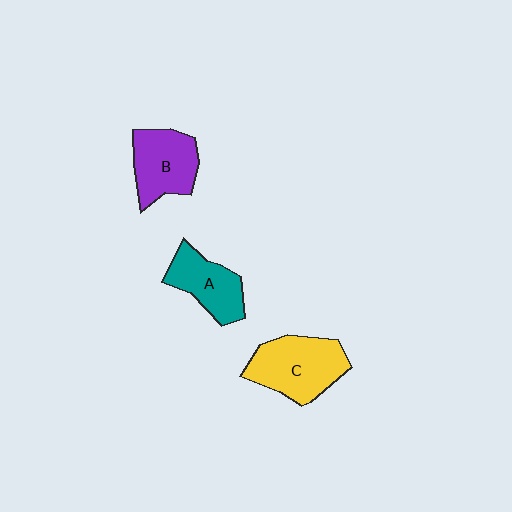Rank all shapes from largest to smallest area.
From largest to smallest: C (yellow), B (purple), A (teal).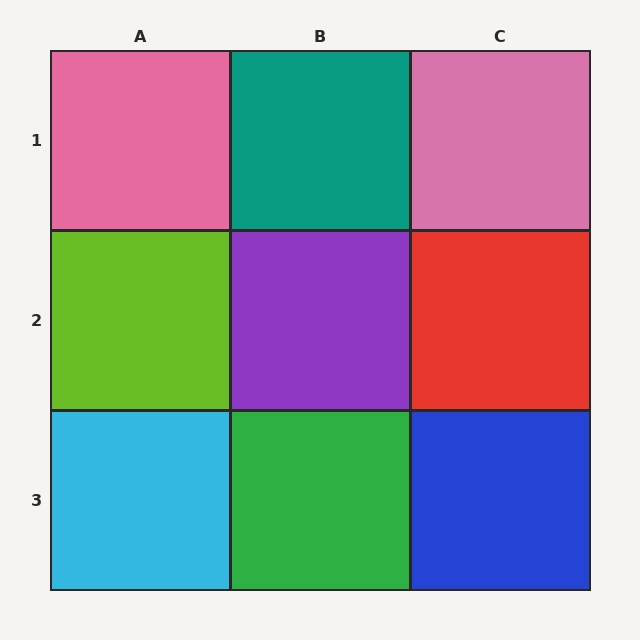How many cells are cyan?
1 cell is cyan.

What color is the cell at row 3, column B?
Green.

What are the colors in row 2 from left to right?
Lime, purple, red.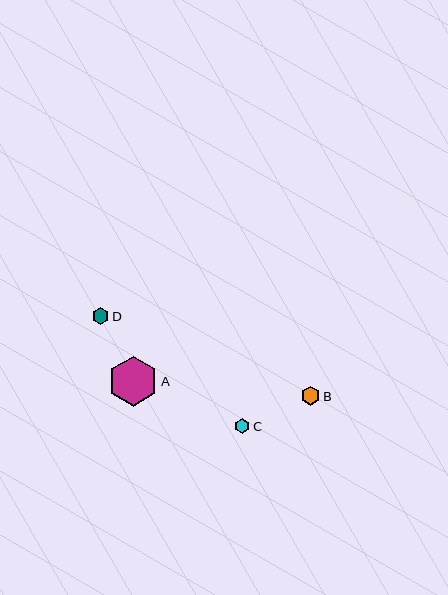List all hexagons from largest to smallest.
From largest to smallest: A, B, D, C.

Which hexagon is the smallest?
Hexagon C is the smallest with a size of approximately 15 pixels.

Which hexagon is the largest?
Hexagon A is the largest with a size of approximately 50 pixels.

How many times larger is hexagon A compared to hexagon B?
Hexagon A is approximately 2.6 times the size of hexagon B.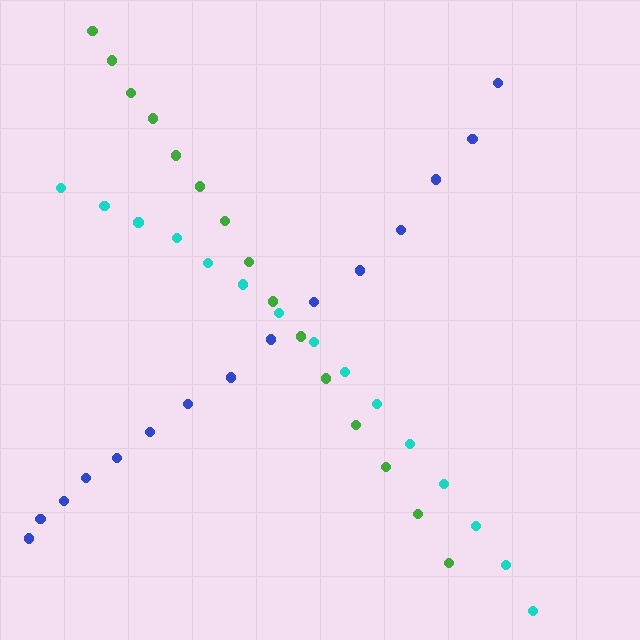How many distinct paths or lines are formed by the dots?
There are 3 distinct paths.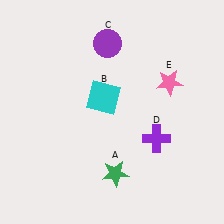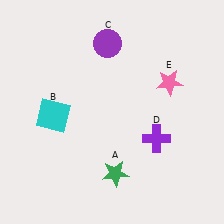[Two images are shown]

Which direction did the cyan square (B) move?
The cyan square (B) moved left.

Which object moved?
The cyan square (B) moved left.